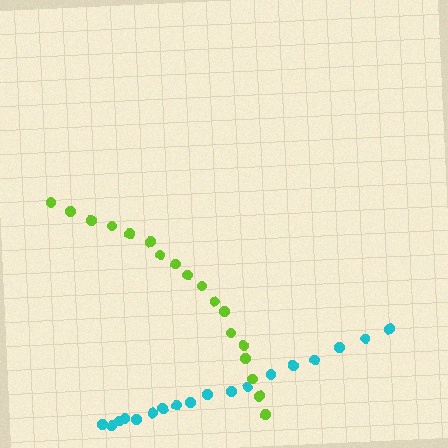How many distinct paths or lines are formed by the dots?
There are 2 distinct paths.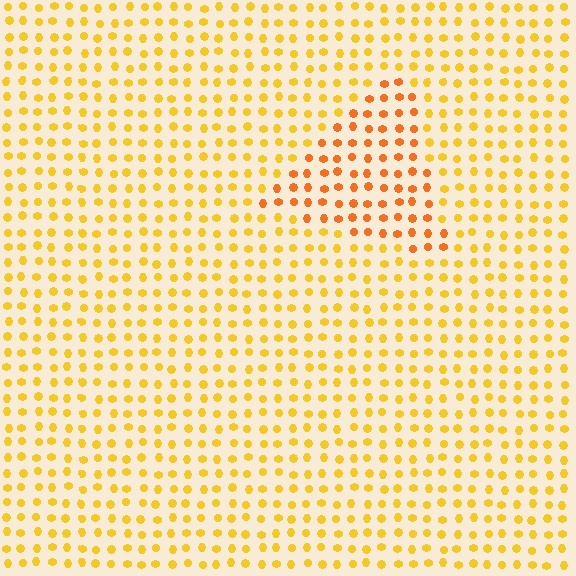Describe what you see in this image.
The image is filled with small yellow elements in a uniform arrangement. A triangle-shaped region is visible where the elements are tinted to a slightly different hue, forming a subtle color boundary.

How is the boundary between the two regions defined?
The boundary is defined purely by a slight shift in hue (about 26 degrees). Spacing, size, and orientation are identical on both sides.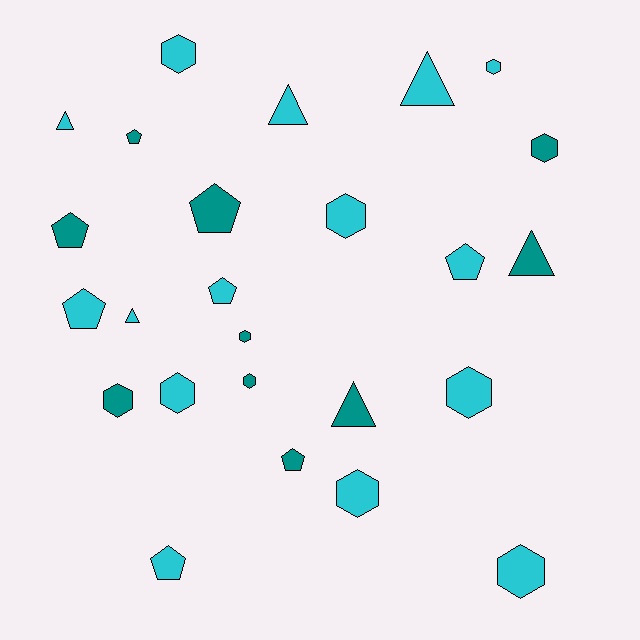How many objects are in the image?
There are 25 objects.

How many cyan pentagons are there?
There are 4 cyan pentagons.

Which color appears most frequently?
Cyan, with 15 objects.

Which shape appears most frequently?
Hexagon, with 11 objects.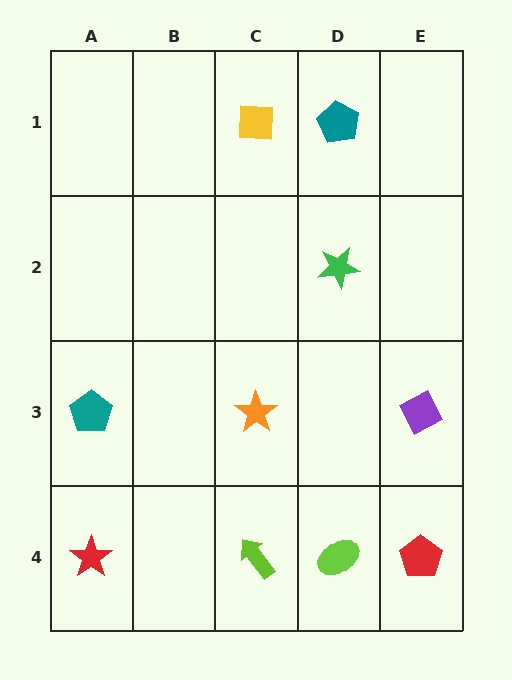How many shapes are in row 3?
3 shapes.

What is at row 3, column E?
A purple diamond.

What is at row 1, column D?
A teal pentagon.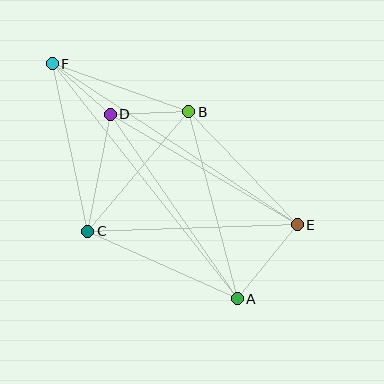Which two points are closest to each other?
Points D and F are closest to each other.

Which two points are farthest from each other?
Points A and F are farthest from each other.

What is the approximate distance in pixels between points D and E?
The distance between D and E is approximately 217 pixels.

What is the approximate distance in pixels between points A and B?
The distance between A and B is approximately 193 pixels.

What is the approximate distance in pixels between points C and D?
The distance between C and D is approximately 119 pixels.